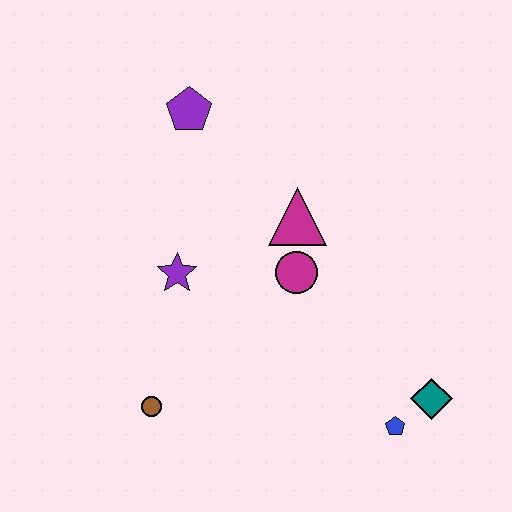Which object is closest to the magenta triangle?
The magenta circle is closest to the magenta triangle.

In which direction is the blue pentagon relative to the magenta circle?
The blue pentagon is below the magenta circle.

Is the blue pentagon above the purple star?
No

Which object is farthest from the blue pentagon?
The purple pentagon is farthest from the blue pentagon.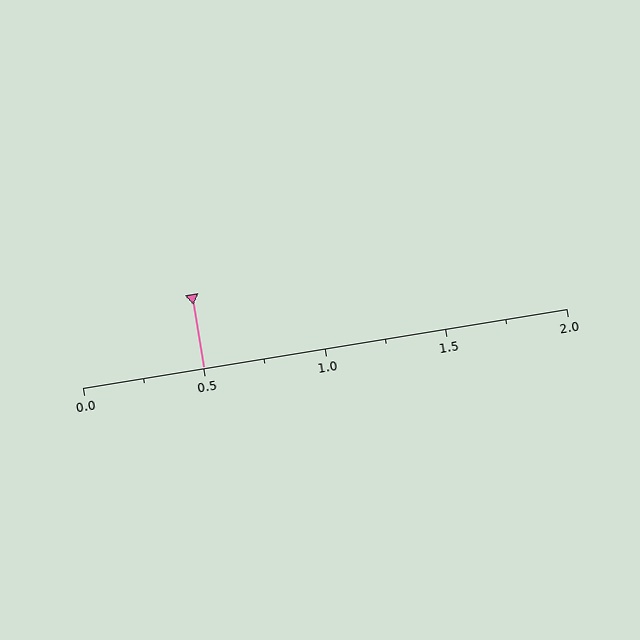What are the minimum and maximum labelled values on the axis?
The axis runs from 0.0 to 2.0.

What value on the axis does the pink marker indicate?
The marker indicates approximately 0.5.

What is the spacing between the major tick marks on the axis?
The major ticks are spaced 0.5 apart.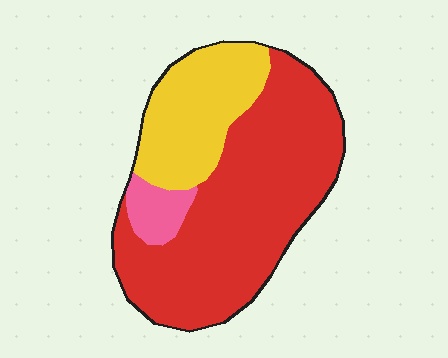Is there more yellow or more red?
Red.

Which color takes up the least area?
Pink, at roughly 5%.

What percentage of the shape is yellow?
Yellow covers around 25% of the shape.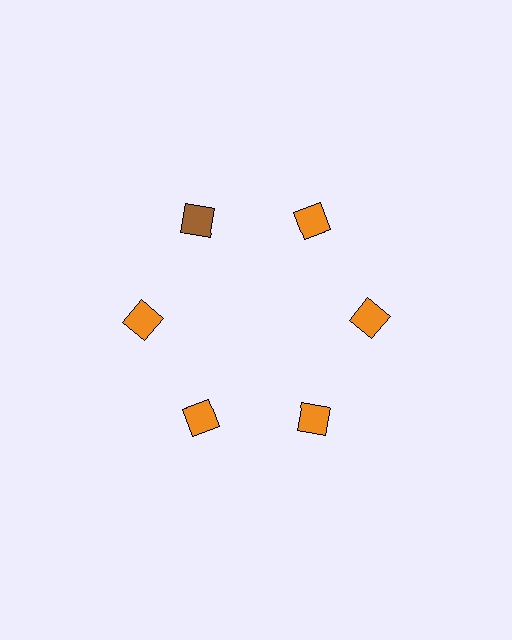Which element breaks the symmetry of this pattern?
The brown square at roughly the 11 o'clock position breaks the symmetry. All other shapes are orange squares.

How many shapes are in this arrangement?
There are 6 shapes arranged in a ring pattern.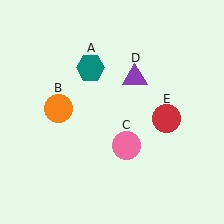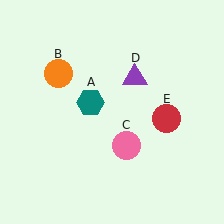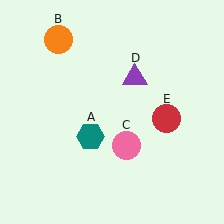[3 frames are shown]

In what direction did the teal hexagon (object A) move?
The teal hexagon (object A) moved down.